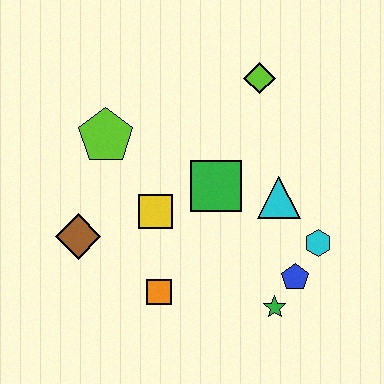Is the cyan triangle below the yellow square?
No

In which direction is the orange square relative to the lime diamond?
The orange square is below the lime diamond.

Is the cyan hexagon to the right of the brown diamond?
Yes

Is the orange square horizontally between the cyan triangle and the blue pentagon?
No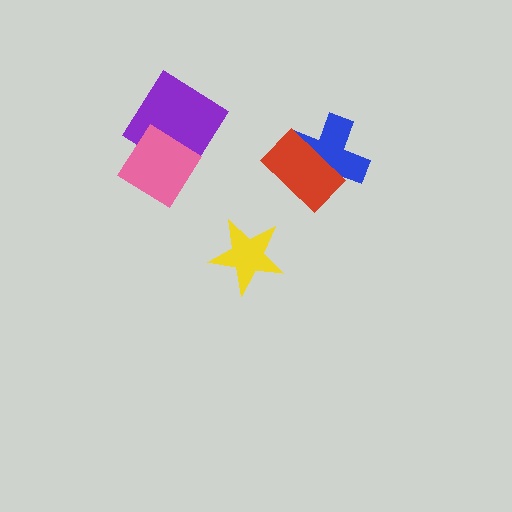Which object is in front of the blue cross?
The red rectangle is in front of the blue cross.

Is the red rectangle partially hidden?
No, no other shape covers it.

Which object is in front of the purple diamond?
The pink diamond is in front of the purple diamond.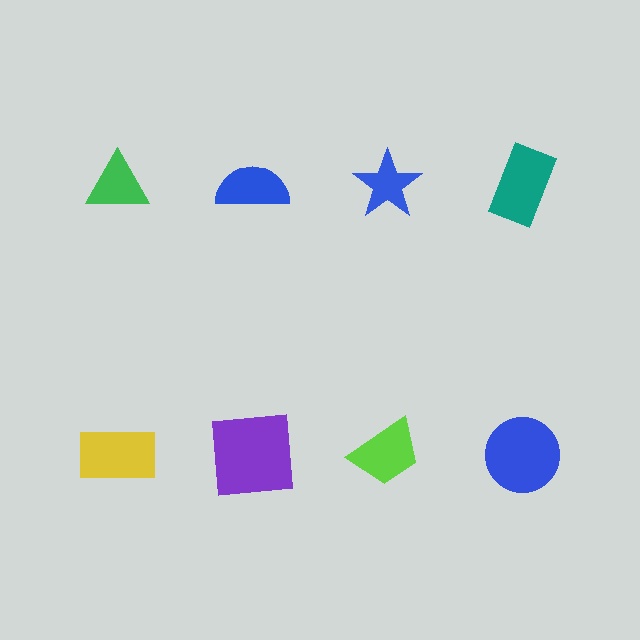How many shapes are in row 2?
4 shapes.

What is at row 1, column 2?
A blue semicircle.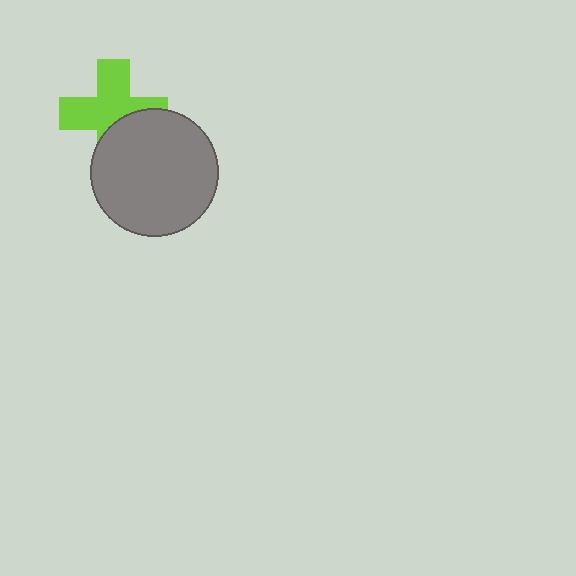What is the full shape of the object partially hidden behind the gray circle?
The partially hidden object is a lime cross.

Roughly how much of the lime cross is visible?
About half of it is visible (roughly 64%).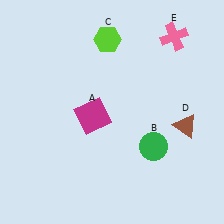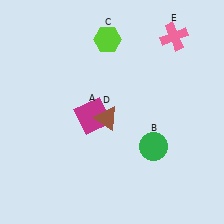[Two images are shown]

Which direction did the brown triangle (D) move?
The brown triangle (D) moved left.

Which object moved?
The brown triangle (D) moved left.